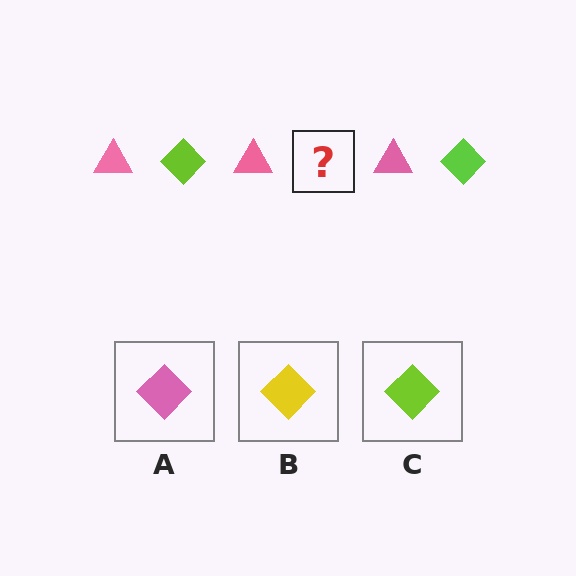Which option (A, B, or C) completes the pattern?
C.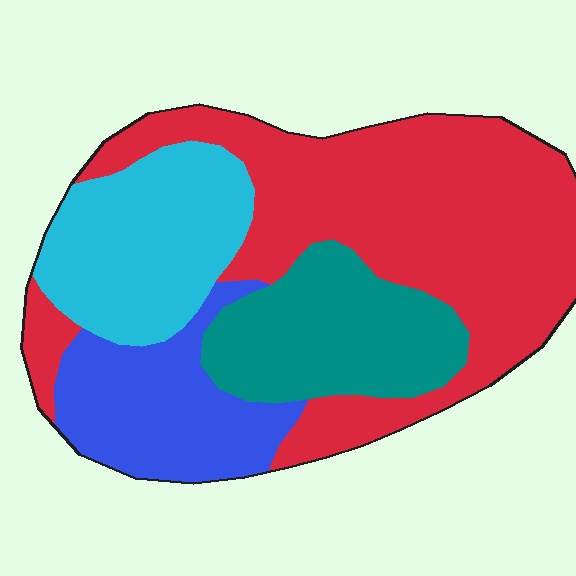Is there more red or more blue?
Red.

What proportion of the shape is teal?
Teal takes up between a sixth and a third of the shape.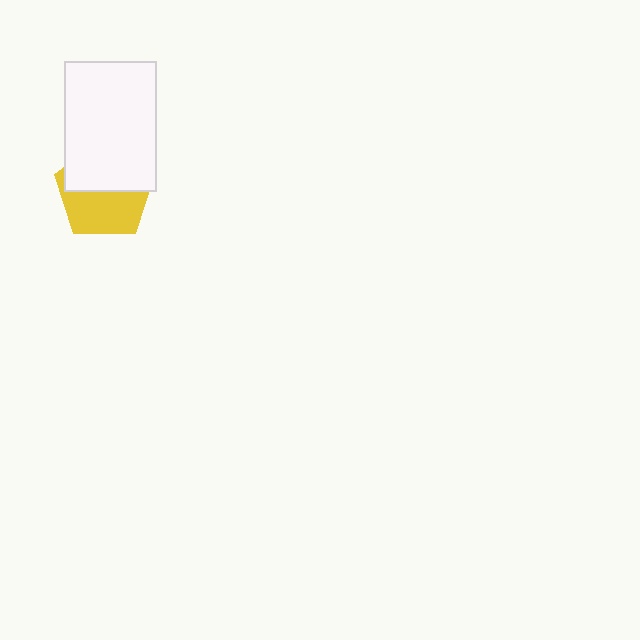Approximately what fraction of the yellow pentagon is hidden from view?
Roughly 50% of the yellow pentagon is hidden behind the white rectangle.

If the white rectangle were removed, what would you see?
You would see the complete yellow pentagon.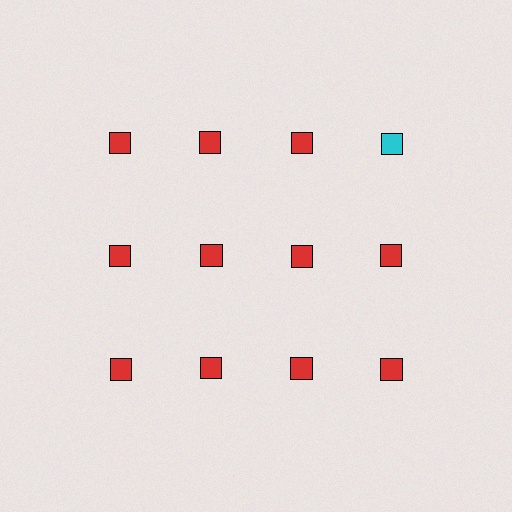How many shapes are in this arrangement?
There are 12 shapes arranged in a grid pattern.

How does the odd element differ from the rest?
It has a different color: cyan instead of red.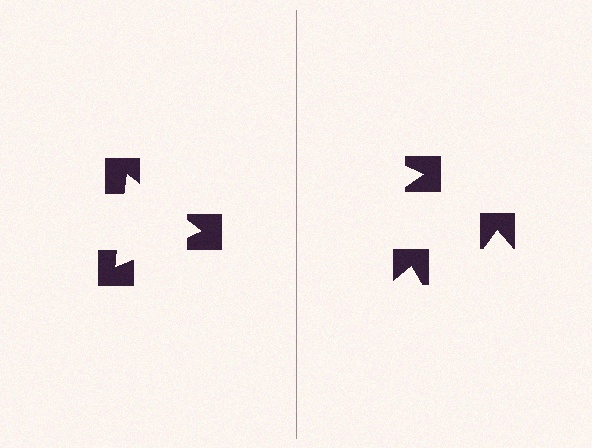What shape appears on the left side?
An illusory triangle.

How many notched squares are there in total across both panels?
6 — 3 on each side.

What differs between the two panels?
The notched squares are positioned identically on both sides; only the wedge orientations differ. On the left they align to a triangle; on the right they are misaligned.